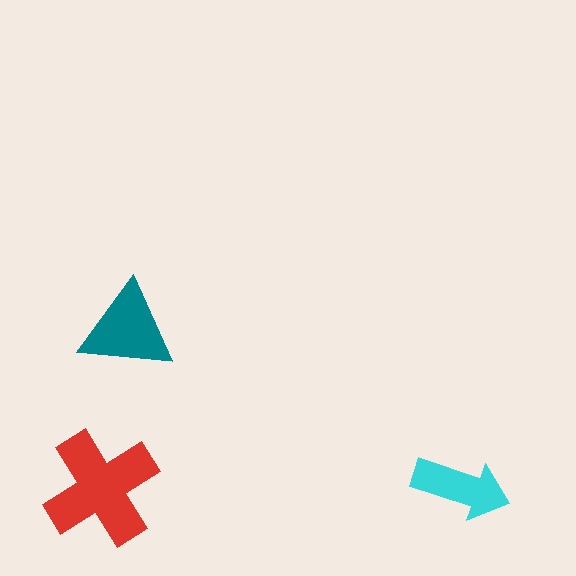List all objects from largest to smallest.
The red cross, the teal triangle, the cyan arrow.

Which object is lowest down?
The red cross is bottommost.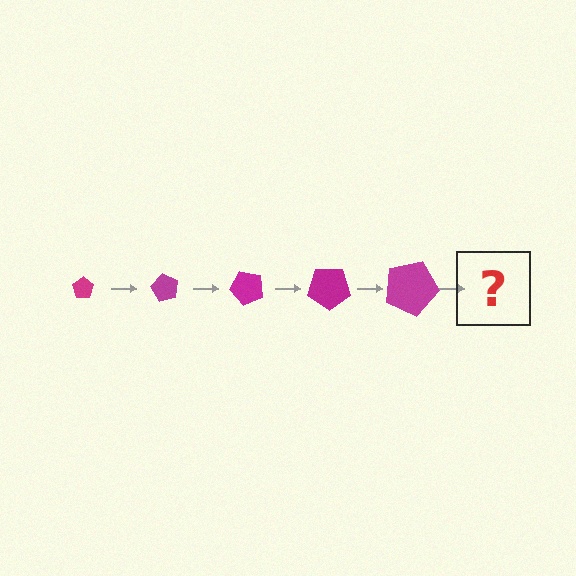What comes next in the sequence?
The next element should be a pentagon, larger than the previous one and rotated 300 degrees from the start.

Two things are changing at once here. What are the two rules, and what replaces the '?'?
The two rules are that the pentagon grows larger each step and it rotates 60 degrees each step. The '?' should be a pentagon, larger than the previous one and rotated 300 degrees from the start.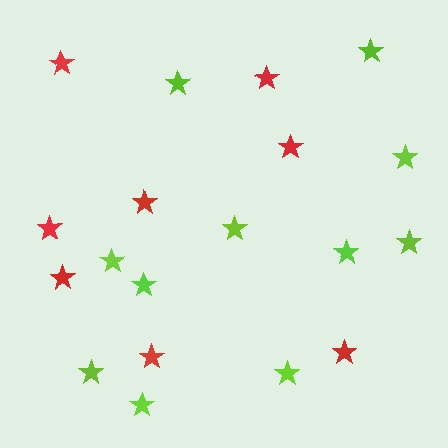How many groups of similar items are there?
There are 2 groups: one group of red stars (8) and one group of lime stars (11).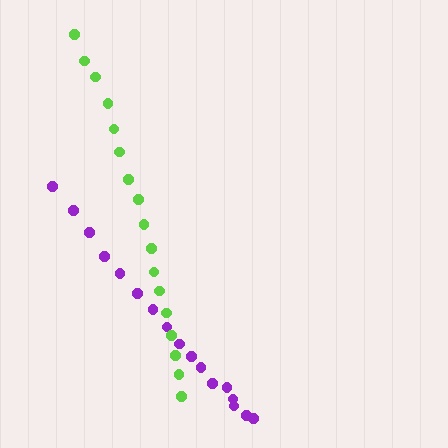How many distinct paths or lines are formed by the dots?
There are 2 distinct paths.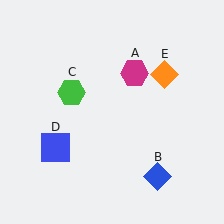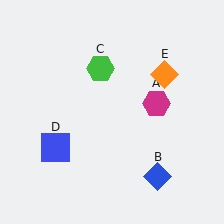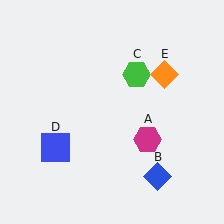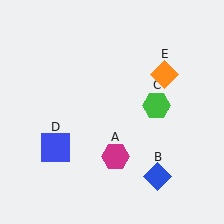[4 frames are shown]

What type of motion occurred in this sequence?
The magenta hexagon (object A), green hexagon (object C) rotated clockwise around the center of the scene.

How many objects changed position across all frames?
2 objects changed position: magenta hexagon (object A), green hexagon (object C).